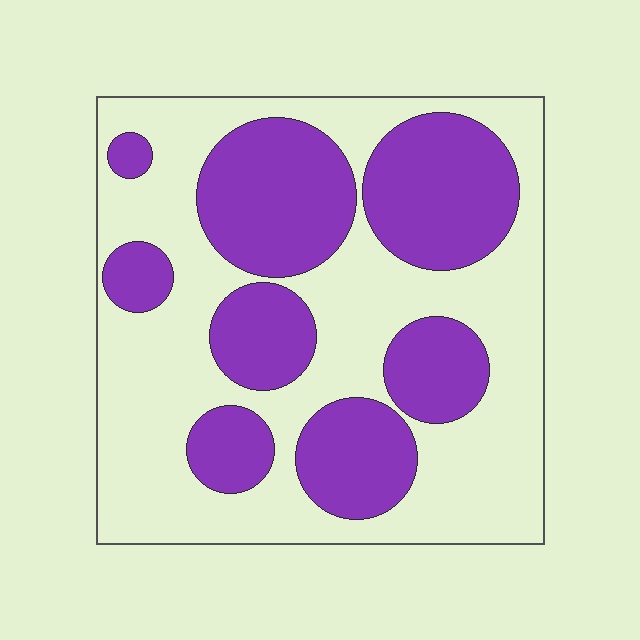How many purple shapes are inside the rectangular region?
8.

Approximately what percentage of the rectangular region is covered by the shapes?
Approximately 40%.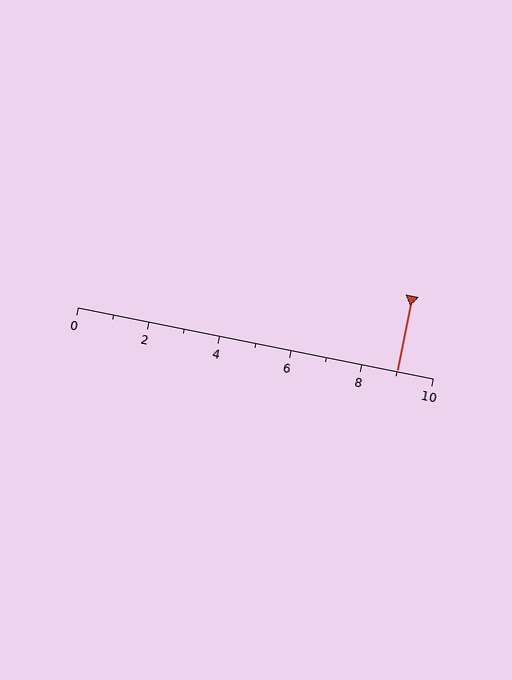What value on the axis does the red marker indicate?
The marker indicates approximately 9.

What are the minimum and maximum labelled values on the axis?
The axis runs from 0 to 10.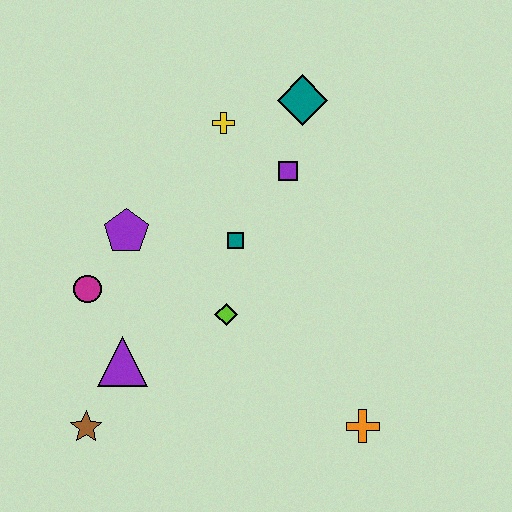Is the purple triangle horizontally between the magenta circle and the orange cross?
Yes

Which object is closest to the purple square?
The teal diamond is closest to the purple square.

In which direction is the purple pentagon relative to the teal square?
The purple pentagon is to the left of the teal square.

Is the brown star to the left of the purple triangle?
Yes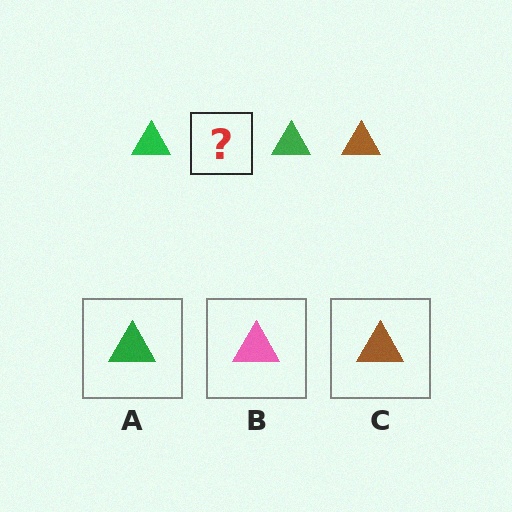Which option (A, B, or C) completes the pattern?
C.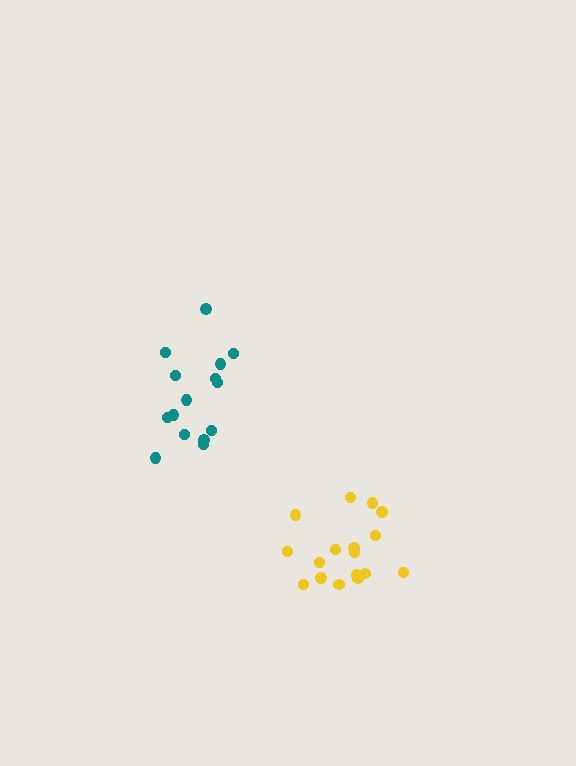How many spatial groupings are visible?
There are 2 spatial groupings.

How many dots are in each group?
Group 1: 17 dots, Group 2: 15 dots (32 total).